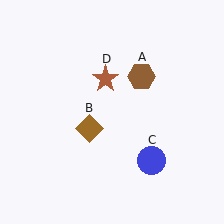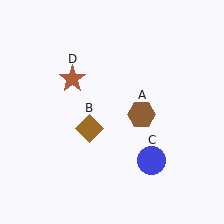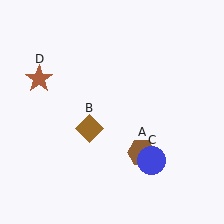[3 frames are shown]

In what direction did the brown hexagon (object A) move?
The brown hexagon (object A) moved down.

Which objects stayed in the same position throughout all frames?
Brown diamond (object B) and blue circle (object C) remained stationary.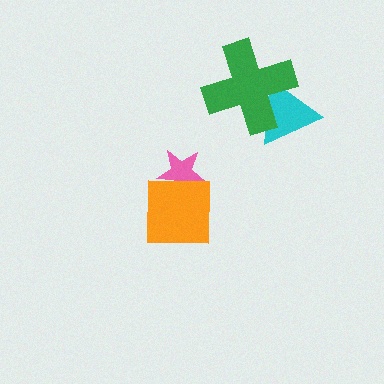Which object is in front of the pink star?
The orange square is in front of the pink star.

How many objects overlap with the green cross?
1 object overlaps with the green cross.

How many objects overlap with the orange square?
1 object overlaps with the orange square.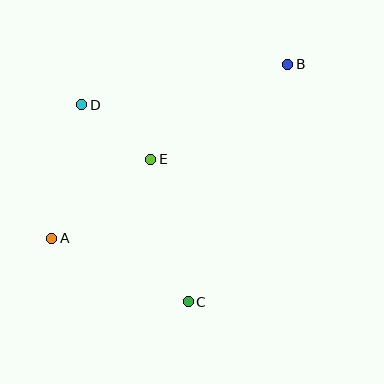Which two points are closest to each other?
Points D and E are closest to each other.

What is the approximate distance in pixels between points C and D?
The distance between C and D is approximately 224 pixels.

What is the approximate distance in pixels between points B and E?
The distance between B and E is approximately 167 pixels.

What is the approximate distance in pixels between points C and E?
The distance between C and E is approximately 147 pixels.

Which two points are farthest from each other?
Points A and B are farthest from each other.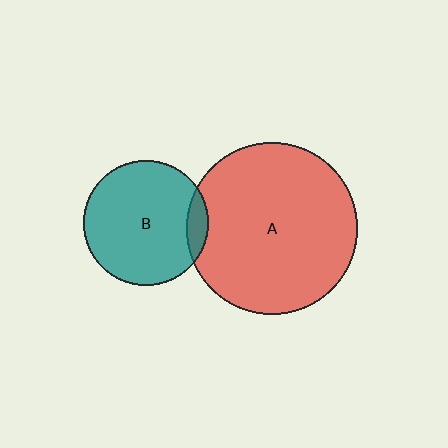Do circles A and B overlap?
Yes.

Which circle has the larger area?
Circle A (red).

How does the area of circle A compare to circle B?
Approximately 1.9 times.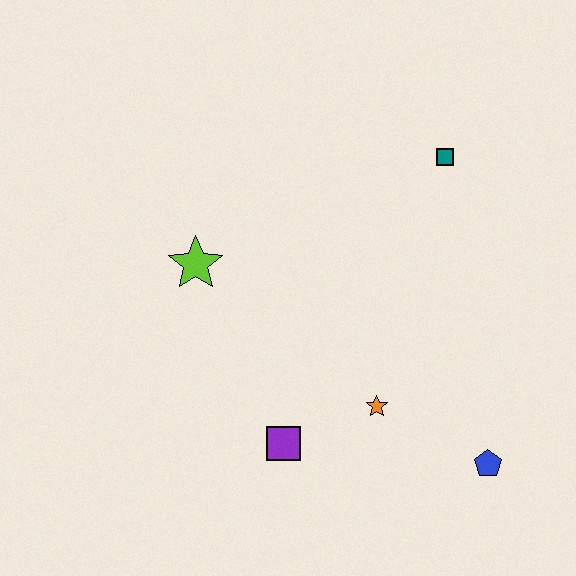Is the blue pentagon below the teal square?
Yes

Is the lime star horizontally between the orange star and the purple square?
No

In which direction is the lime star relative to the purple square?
The lime star is above the purple square.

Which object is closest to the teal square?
The orange star is closest to the teal square.